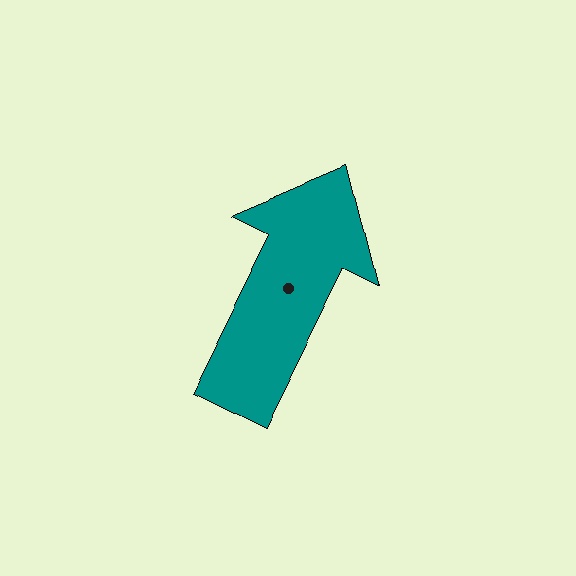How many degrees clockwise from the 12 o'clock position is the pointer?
Approximately 27 degrees.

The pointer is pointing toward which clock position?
Roughly 1 o'clock.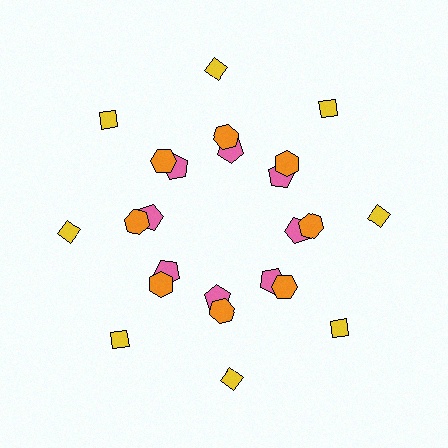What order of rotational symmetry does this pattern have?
This pattern has 8-fold rotational symmetry.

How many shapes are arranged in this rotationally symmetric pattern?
There are 24 shapes, arranged in 8 groups of 3.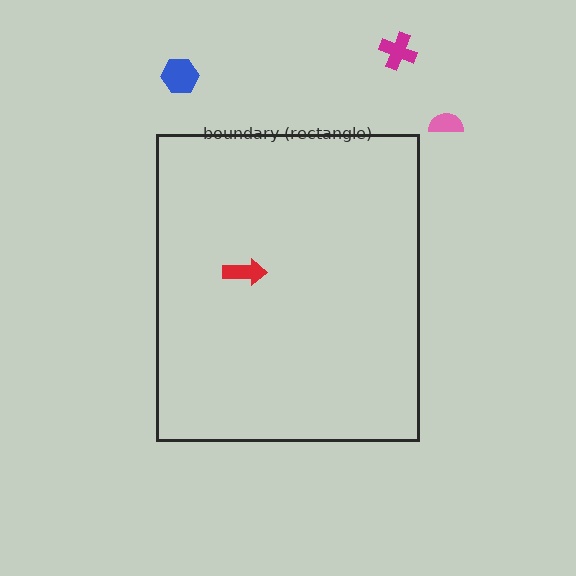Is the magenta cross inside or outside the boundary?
Outside.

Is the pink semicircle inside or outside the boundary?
Outside.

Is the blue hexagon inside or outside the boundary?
Outside.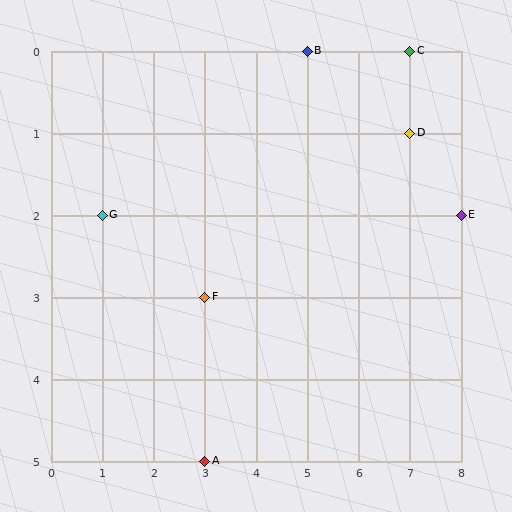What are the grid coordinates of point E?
Point E is at grid coordinates (8, 2).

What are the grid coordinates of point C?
Point C is at grid coordinates (7, 0).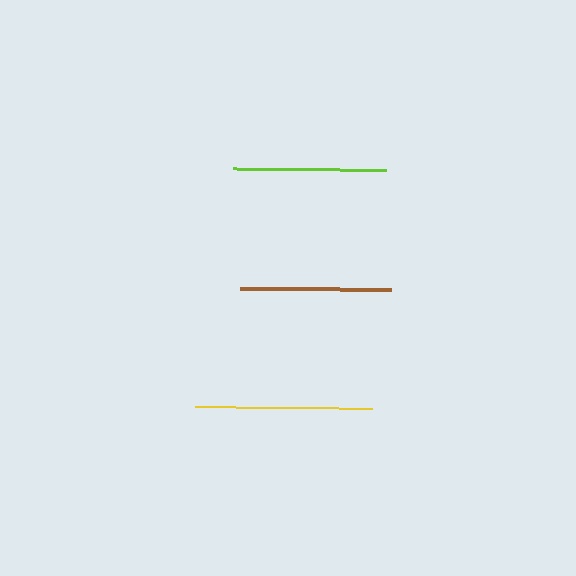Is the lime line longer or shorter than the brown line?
The lime line is longer than the brown line.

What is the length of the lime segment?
The lime segment is approximately 154 pixels long.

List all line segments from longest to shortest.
From longest to shortest: yellow, lime, brown.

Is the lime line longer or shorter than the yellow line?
The yellow line is longer than the lime line.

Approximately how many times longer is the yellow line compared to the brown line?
The yellow line is approximately 1.2 times the length of the brown line.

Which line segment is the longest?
The yellow line is the longest at approximately 177 pixels.